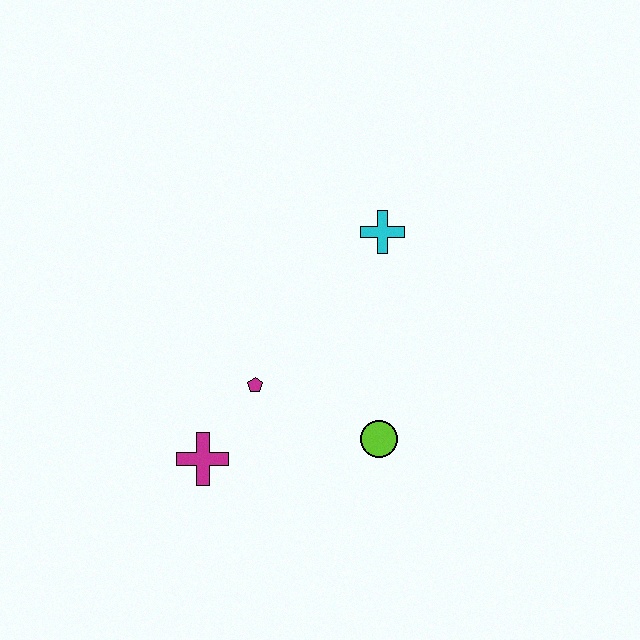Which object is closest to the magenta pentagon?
The magenta cross is closest to the magenta pentagon.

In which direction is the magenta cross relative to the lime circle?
The magenta cross is to the left of the lime circle.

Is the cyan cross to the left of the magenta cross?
No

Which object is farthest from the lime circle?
The cyan cross is farthest from the lime circle.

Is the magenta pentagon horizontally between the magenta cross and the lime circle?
Yes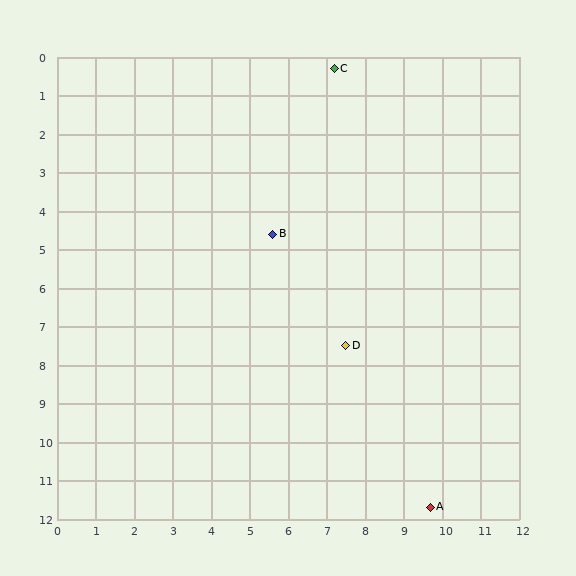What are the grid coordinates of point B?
Point B is at approximately (5.6, 4.6).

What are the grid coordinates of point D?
Point D is at approximately (7.5, 7.5).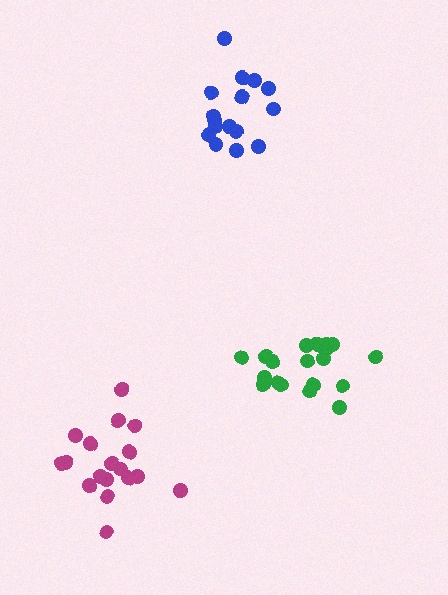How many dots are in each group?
Group 1: 18 dots, Group 2: 16 dots, Group 3: 19 dots (53 total).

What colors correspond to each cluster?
The clusters are colored: magenta, blue, green.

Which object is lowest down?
The magenta cluster is bottommost.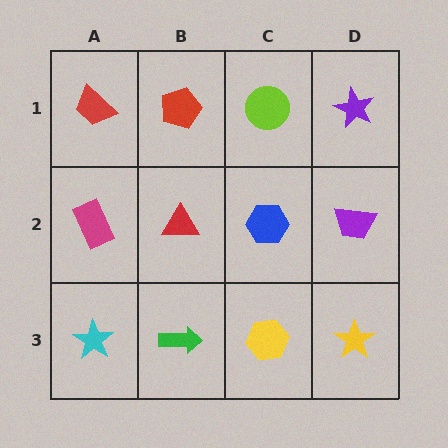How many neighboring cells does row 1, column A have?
2.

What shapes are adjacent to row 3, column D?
A purple trapezoid (row 2, column D), a yellow hexagon (row 3, column C).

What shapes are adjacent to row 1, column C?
A blue hexagon (row 2, column C), a red pentagon (row 1, column B), a purple star (row 1, column D).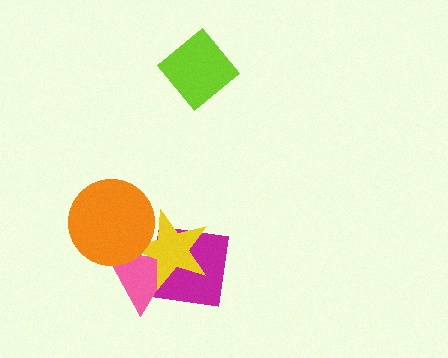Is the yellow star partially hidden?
Yes, it is partially covered by another shape.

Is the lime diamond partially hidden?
No, no other shape covers it.